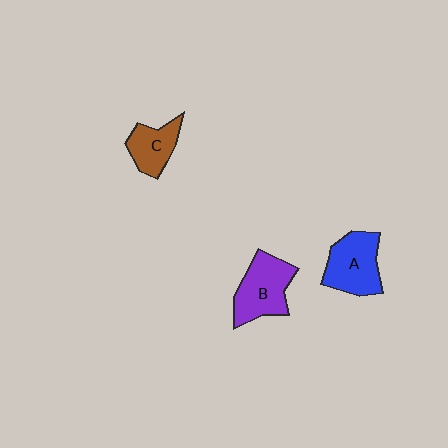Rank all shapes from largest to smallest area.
From largest to smallest: B (purple), A (blue), C (brown).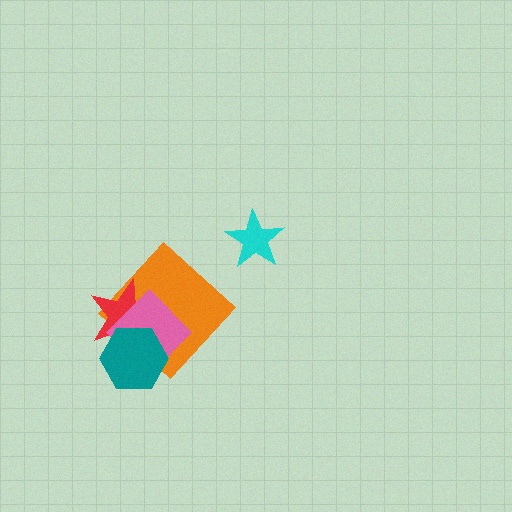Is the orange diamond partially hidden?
Yes, it is partially covered by another shape.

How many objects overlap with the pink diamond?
3 objects overlap with the pink diamond.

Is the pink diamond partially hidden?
Yes, it is partially covered by another shape.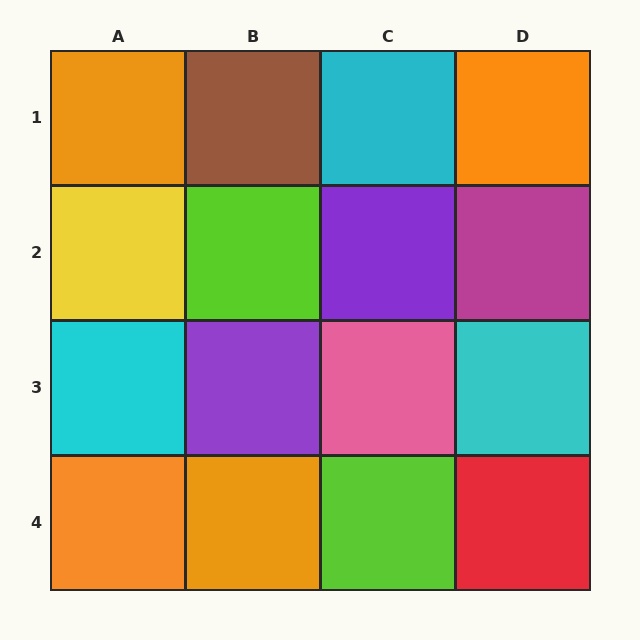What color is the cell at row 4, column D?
Red.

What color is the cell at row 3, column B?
Purple.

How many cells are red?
1 cell is red.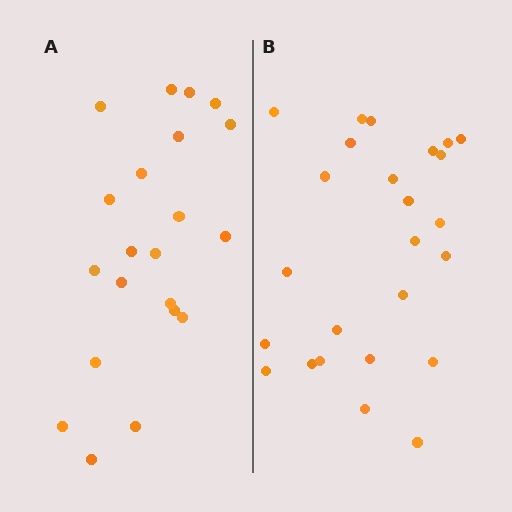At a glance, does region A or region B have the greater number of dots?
Region B (the right region) has more dots.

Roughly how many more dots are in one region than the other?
Region B has about 4 more dots than region A.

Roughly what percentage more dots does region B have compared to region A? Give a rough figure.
About 20% more.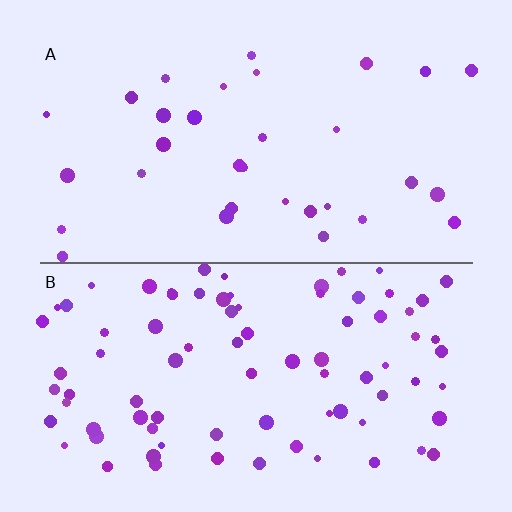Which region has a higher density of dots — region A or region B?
B (the bottom).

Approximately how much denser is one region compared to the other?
Approximately 2.6× — region B over region A.